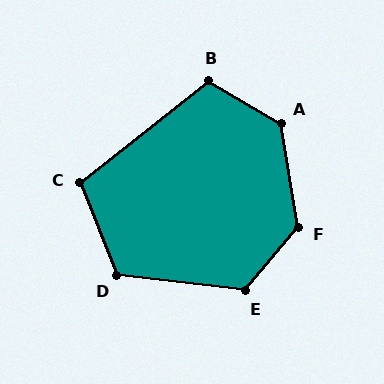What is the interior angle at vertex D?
Approximately 118 degrees (obtuse).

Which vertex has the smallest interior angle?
C, at approximately 107 degrees.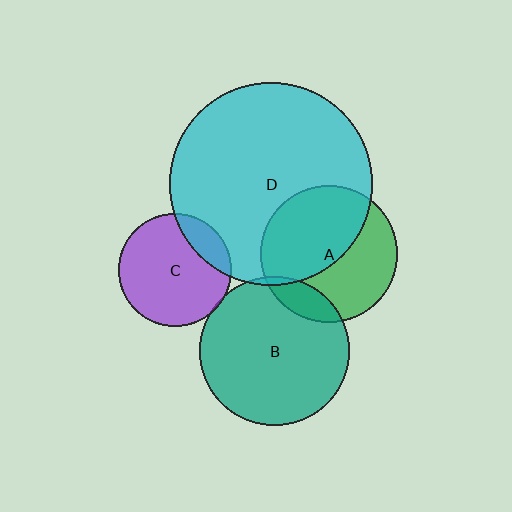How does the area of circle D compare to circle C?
Approximately 3.2 times.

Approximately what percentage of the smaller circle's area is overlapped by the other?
Approximately 5%.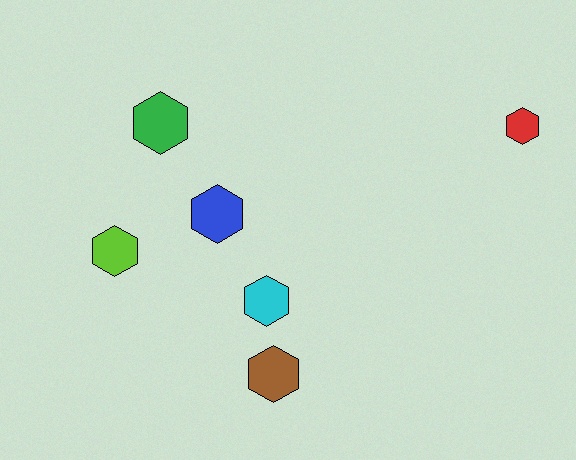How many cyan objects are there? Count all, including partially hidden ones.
There is 1 cyan object.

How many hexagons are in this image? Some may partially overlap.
There are 6 hexagons.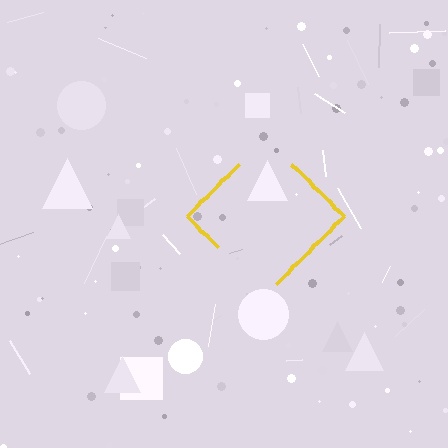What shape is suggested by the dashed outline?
The dashed outline suggests a diamond.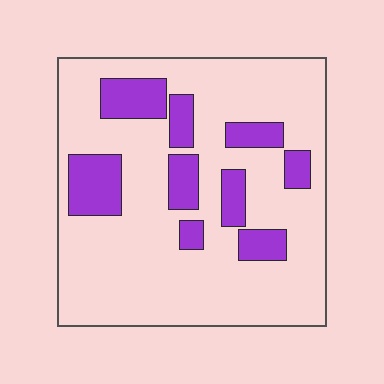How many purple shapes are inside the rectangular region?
9.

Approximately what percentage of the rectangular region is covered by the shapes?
Approximately 20%.